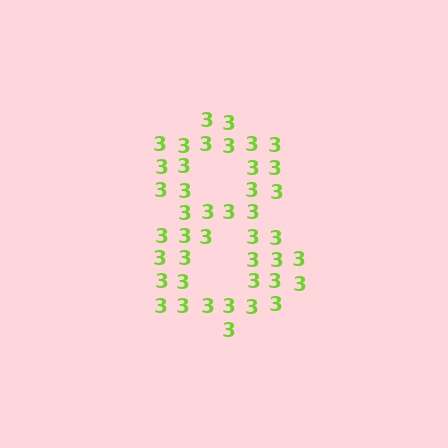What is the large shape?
The large shape is the digit 8.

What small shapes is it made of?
It is made of small digit 3's.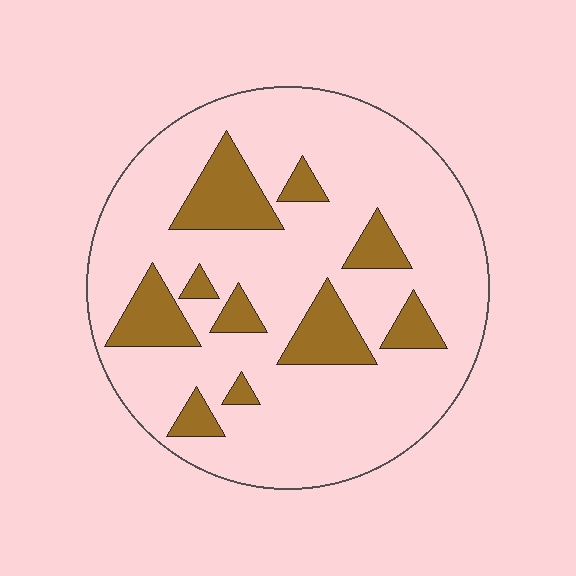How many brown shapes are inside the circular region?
10.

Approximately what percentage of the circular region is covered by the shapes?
Approximately 20%.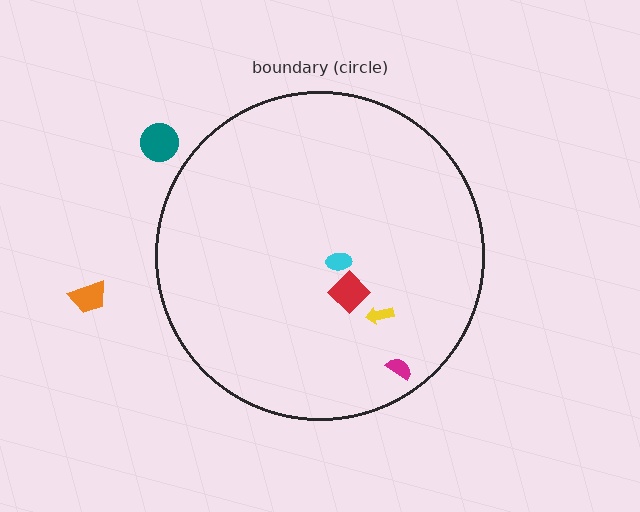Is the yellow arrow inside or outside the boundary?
Inside.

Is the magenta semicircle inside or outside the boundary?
Inside.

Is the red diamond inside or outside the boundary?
Inside.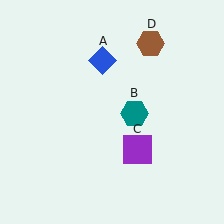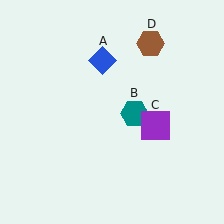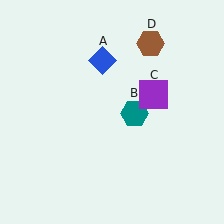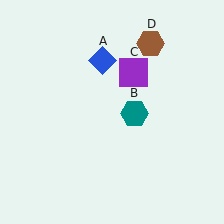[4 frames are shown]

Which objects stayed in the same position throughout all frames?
Blue diamond (object A) and teal hexagon (object B) and brown hexagon (object D) remained stationary.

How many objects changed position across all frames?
1 object changed position: purple square (object C).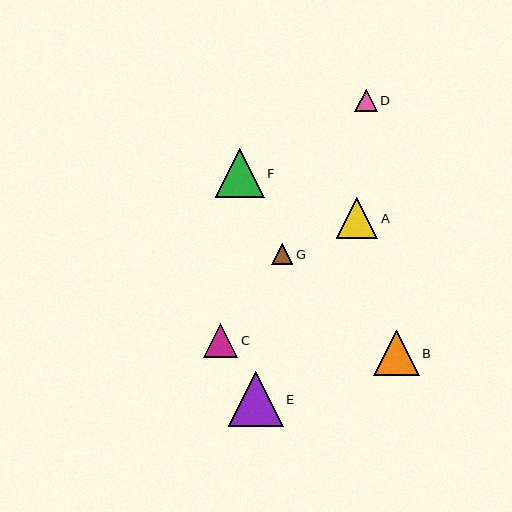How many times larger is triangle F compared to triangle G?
Triangle F is approximately 2.3 times the size of triangle G.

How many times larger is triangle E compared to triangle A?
Triangle E is approximately 1.3 times the size of triangle A.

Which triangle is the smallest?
Triangle G is the smallest with a size of approximately 21 pixels.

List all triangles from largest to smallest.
From largest to smallest: E, F, B, A, C, D, G.